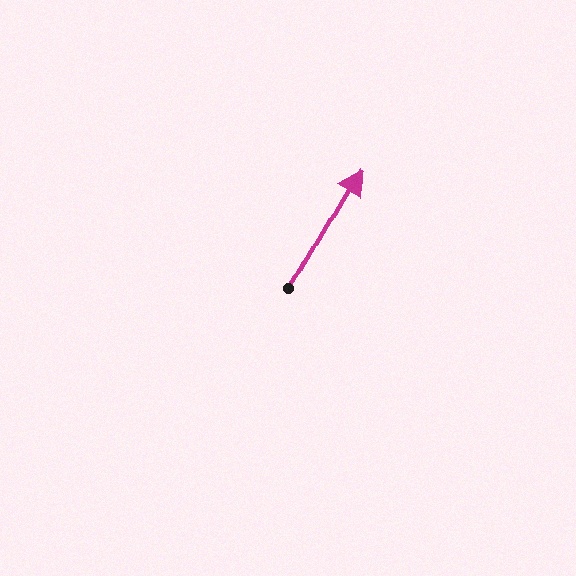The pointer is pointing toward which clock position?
Roughly 1 o'clock.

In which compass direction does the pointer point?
Northeast.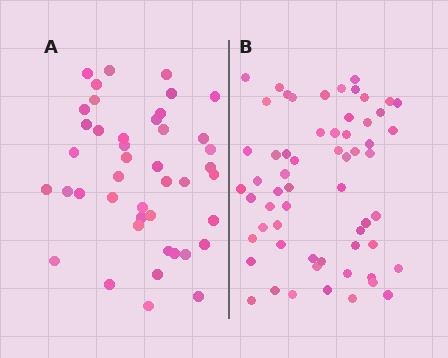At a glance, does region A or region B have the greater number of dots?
Region B (the right region) has more dots.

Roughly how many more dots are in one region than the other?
Region B has approximately 15 more dots than region A.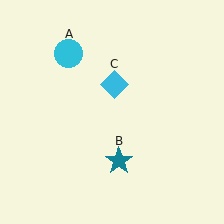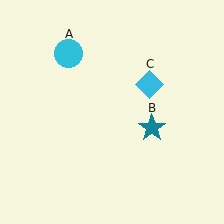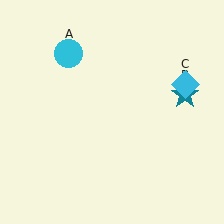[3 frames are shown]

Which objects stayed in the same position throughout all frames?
Cyan circle (object A) remained stationary.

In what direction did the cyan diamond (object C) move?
The cyan diamond (object C) moved right.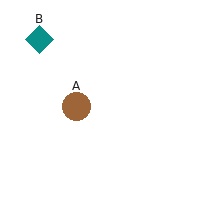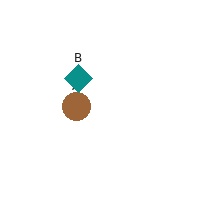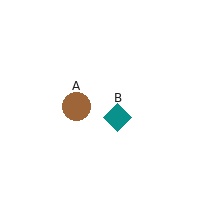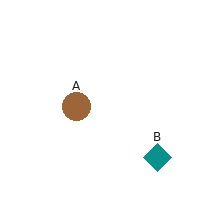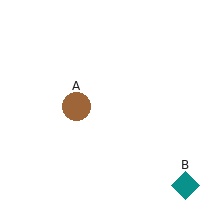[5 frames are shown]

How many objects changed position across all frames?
1 object changed position: teal diamond (object B).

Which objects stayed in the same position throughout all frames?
Brown circle (object A) remained stationary.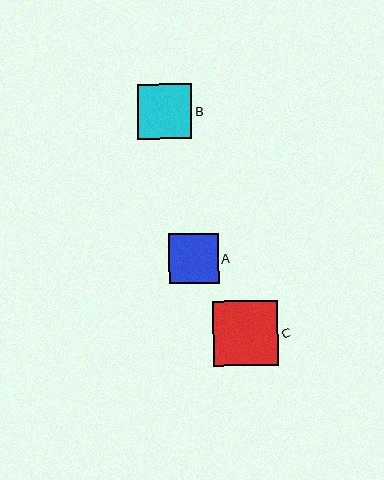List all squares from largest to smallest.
From largest to smallest: C, B, A.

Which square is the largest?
Square C is the largest with a size of approximately 65 pixels.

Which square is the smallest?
Square A is the smallest with a size of approximately 50 pixels.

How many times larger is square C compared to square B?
Square C is approximately 1.2 times the size of square B.